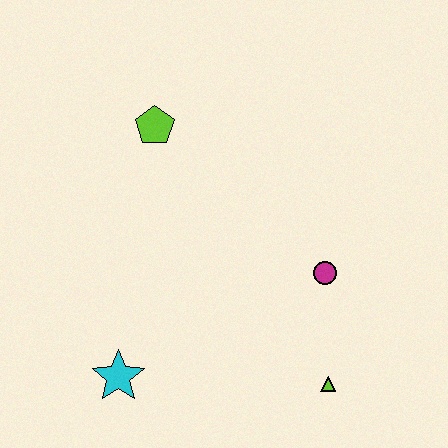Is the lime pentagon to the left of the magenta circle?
Yes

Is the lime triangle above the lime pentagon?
No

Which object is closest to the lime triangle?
The magenta circle is closest to the lime triangle.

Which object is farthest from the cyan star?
The lime pentagon is farthest from the cyan star.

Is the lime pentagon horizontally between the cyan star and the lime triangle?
Yes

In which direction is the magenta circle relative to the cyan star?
The magenta circle is to the right of the cyan star.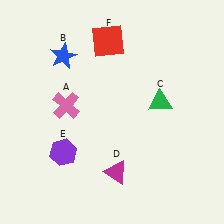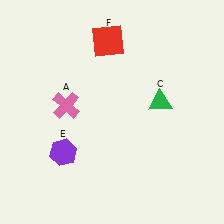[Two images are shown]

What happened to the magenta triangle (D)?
The magenta triangle (D) was removed in Image 2. It was in the bottom-right area of Image 1.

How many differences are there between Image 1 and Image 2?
There are 2 differences between the two images.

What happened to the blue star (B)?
The blue star (B) was removed in Image 2. It was in the top-left area of Image 1.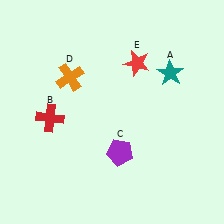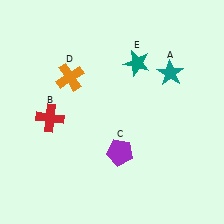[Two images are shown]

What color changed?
The star (E) changed from red in Image 1 to teal in Image 2.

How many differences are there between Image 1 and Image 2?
There is 1 difference between the two images.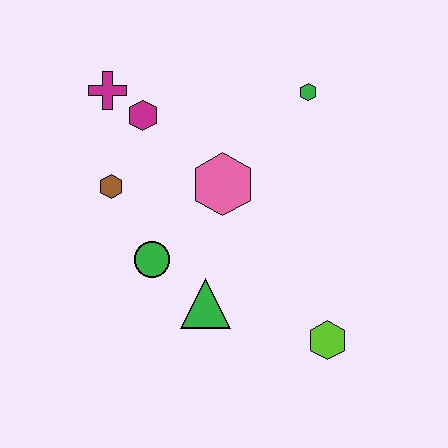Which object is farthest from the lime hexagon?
The magenta cross is farthest from the lime hexagon.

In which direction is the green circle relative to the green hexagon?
The green circle is below the green hexagon.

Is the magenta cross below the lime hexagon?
No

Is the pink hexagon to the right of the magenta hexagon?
Yes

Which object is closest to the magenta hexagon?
The magenta cross is closest to the magenta hexagon.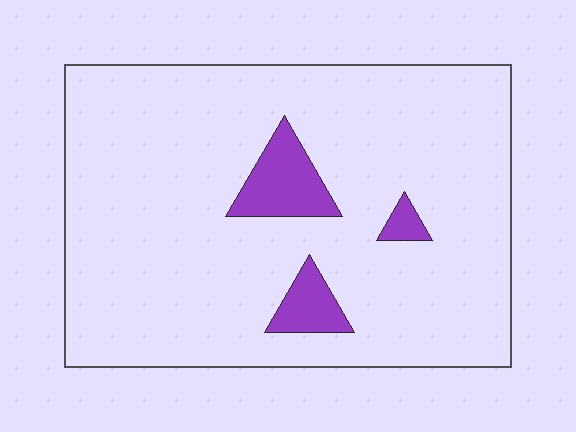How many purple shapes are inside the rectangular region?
3.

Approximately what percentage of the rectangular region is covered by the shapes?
Approximately 10%.